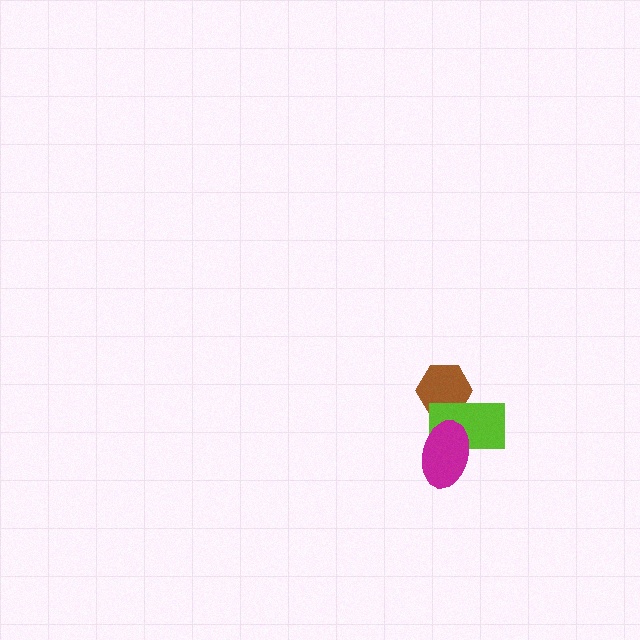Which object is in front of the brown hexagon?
The lime rectangle is in front of the brown hexagon.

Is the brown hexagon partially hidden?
Yes, it is partially covered by another shape.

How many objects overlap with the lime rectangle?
2 objects overlap with the lime rectangle.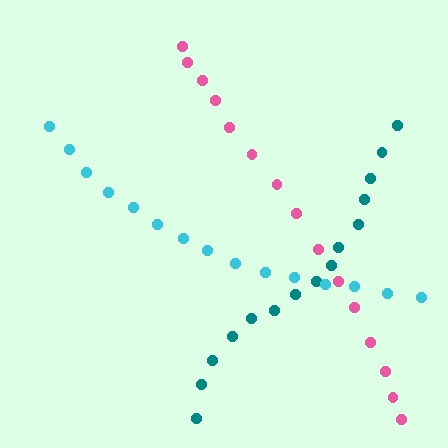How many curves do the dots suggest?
There are 3 distinct paths.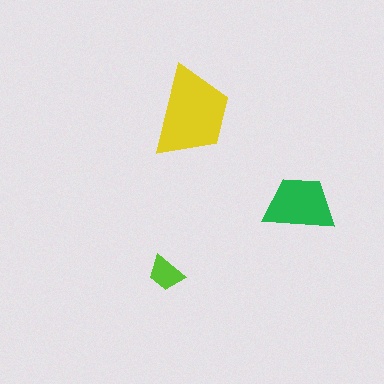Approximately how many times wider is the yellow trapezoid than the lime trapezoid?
About 2.5 times wider.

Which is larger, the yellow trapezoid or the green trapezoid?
The yellow one.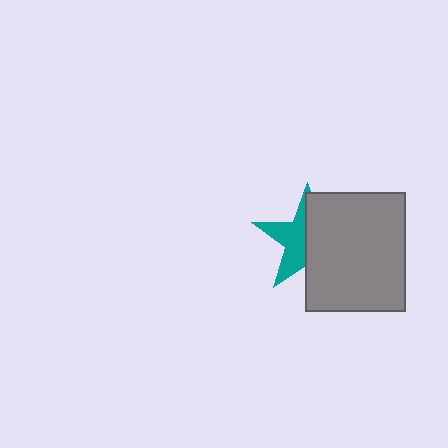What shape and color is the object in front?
The object in front is a gray rectangle.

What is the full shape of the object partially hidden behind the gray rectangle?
The partially hidden object is a teal star.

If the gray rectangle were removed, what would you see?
You would see the complete teal star.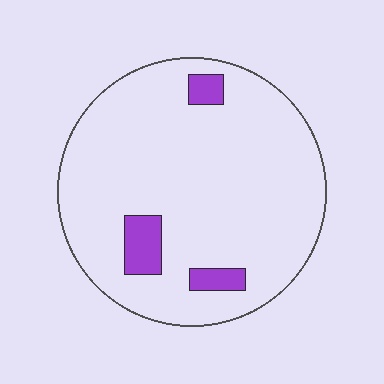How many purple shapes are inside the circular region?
3.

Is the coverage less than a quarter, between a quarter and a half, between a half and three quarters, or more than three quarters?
Less than a quarter.